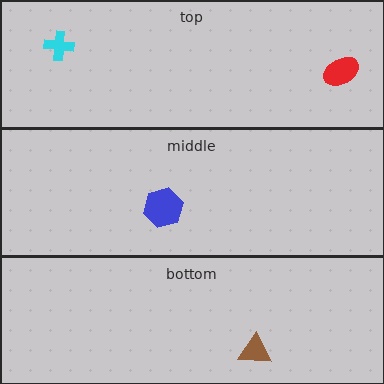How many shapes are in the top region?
2.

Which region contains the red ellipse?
The top region.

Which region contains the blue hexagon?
The middle region.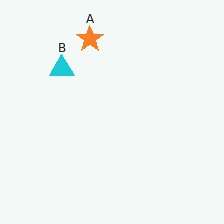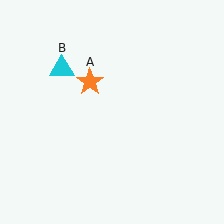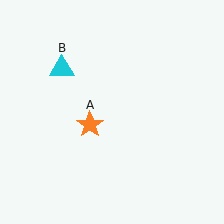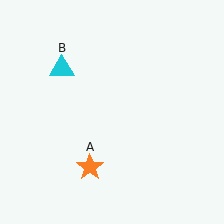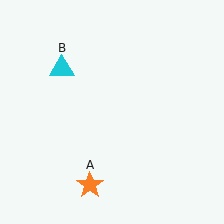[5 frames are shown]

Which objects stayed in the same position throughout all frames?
Cyan triangle (object B) remained stationary.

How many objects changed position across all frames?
1 object changed position: orange star (object A).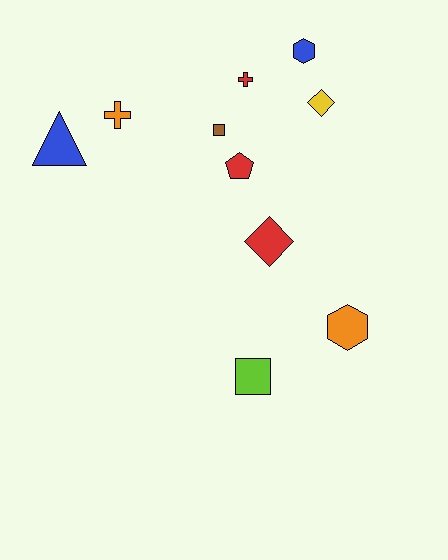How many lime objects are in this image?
There is 1 lime object.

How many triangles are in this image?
There is 1 triangle.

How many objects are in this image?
There are 10 objects.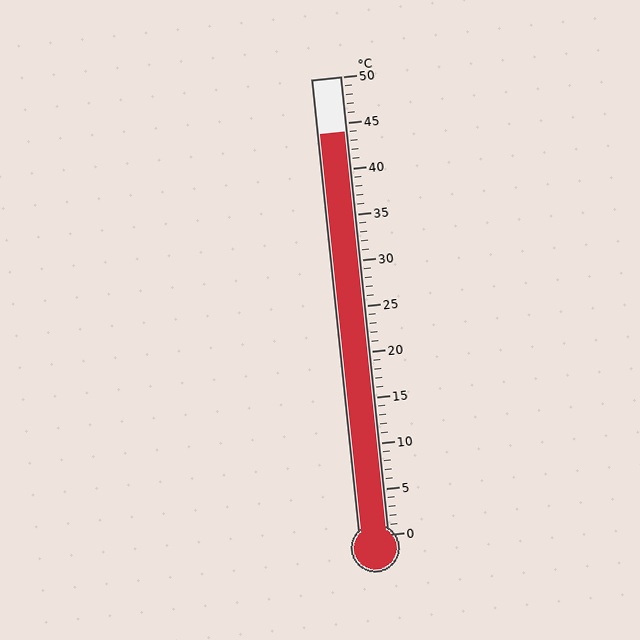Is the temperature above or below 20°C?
The temperature is above 20°C.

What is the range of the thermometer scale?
The thermometer scale ranges from 0°C to 50°C.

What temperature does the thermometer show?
The thermometer shows approximately 44°C.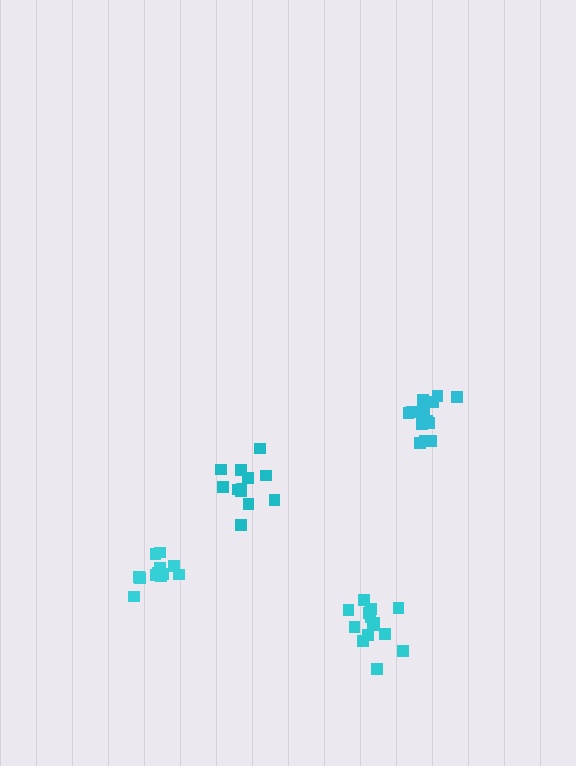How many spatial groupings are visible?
There are 4 spatial groupings.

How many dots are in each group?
Group 1: 12 dots, Group 2: 12 dots, Group 3: 14 dots, Group 4: 15 dots (53 total).